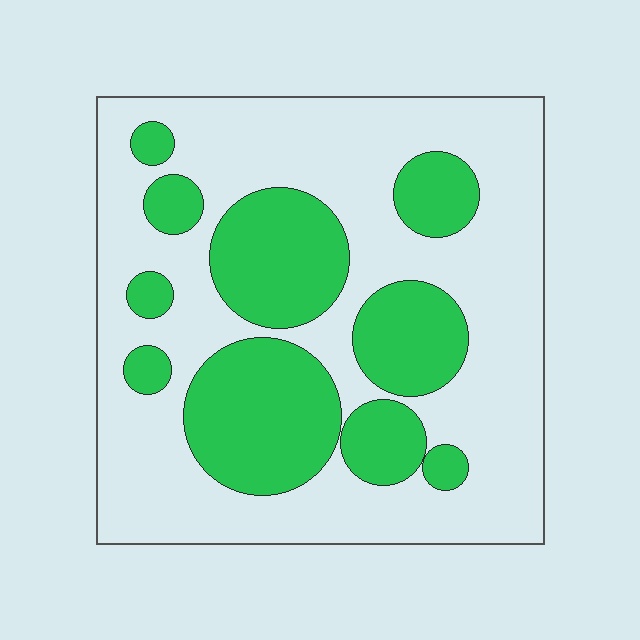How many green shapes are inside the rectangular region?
10.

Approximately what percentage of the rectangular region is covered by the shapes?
Approximately 35%.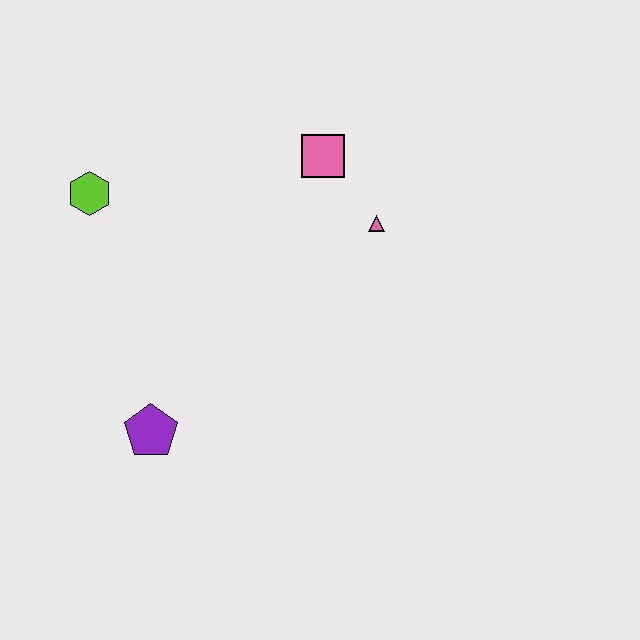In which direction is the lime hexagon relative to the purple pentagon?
The lime hexagon is above the purple pentagon.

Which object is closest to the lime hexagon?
The pink square is closest to the lime hexagon.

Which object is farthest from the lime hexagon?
The pink triangle is farthest from the lime hexagon.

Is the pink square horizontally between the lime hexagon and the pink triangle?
Yes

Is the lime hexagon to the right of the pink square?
No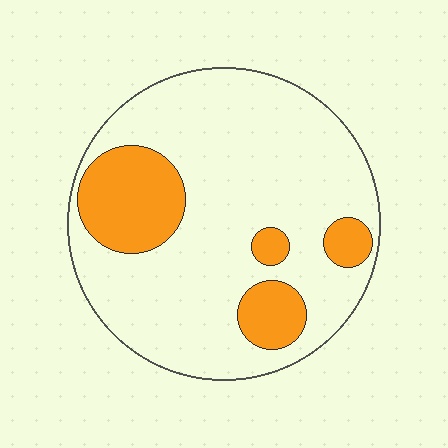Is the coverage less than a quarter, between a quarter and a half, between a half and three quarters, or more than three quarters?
Less than a quarter.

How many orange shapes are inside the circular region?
4.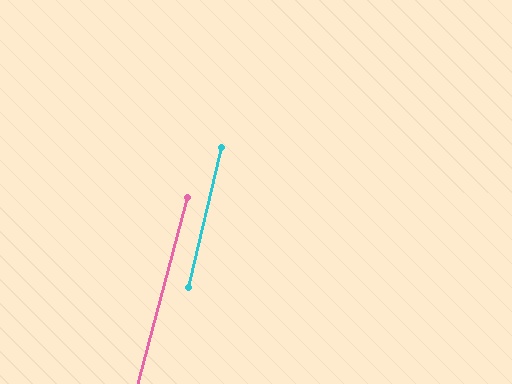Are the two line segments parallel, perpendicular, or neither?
Parallel — their directions differ by only 1.4°.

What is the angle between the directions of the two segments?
Approximately 1 degree.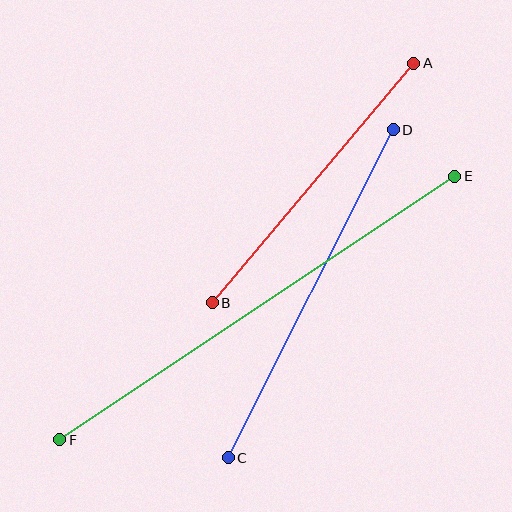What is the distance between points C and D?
The distance is approximately 367 pixels.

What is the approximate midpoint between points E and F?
The midpoint is at approximately (257, 308) pixels.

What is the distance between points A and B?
The distance is approximately 313 pixels.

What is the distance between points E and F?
The distance is approximately 475 pixels.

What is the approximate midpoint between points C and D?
The midpoint is at approximately (311, 294) pixels.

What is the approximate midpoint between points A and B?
The midpoint is at approximately (313, 183) pixels.